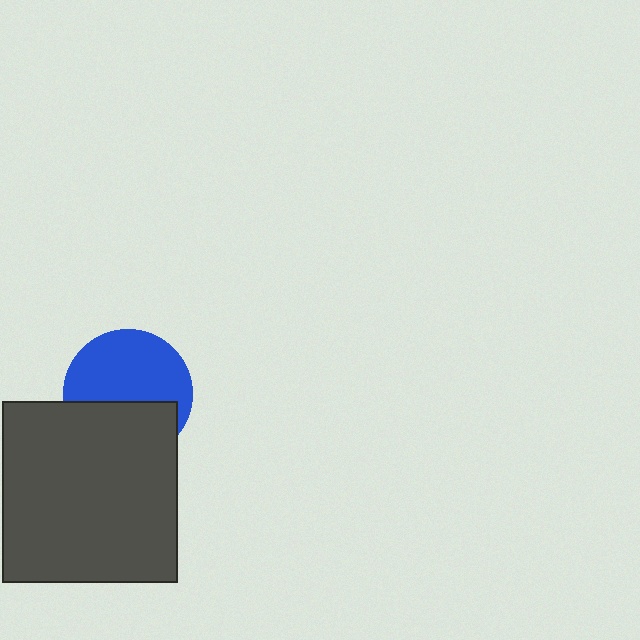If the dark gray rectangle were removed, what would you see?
You would see the complete blue circle.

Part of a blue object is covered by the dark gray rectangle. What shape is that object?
It is a circle.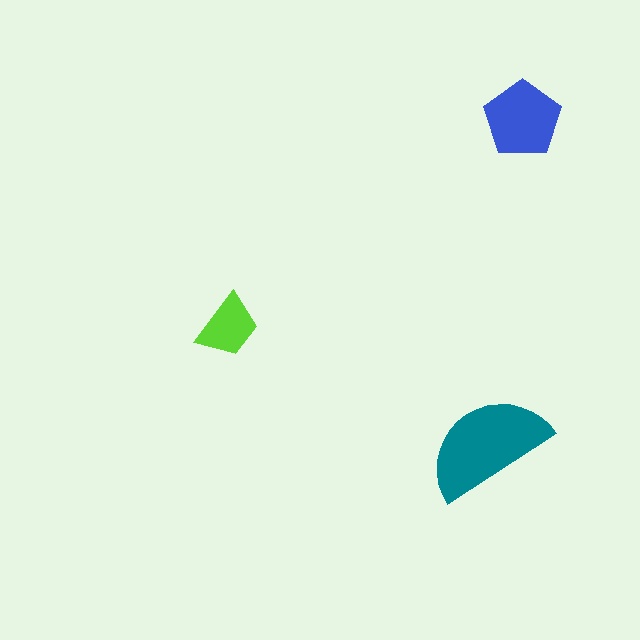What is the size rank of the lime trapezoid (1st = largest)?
3rd.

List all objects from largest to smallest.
The teal semicircle, the blue pentagon, the lime trapezoid.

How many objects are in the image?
There are 3 objects in the image.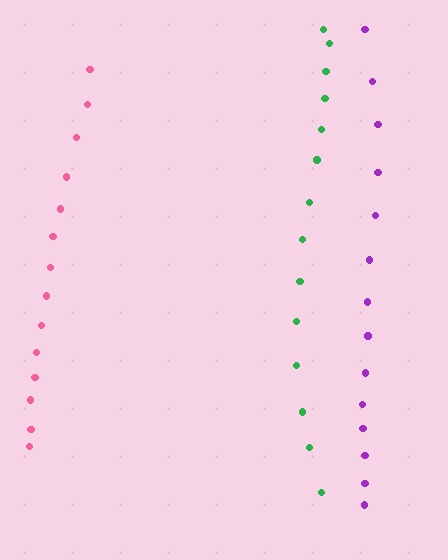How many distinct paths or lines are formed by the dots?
There are 3 distinct paths.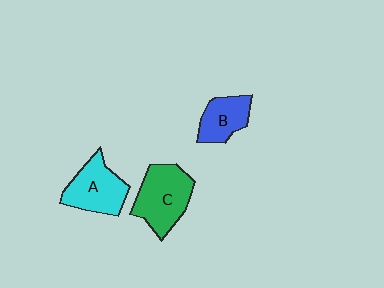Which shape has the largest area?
Shape C (green).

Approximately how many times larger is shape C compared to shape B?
Approximately 1.6 times.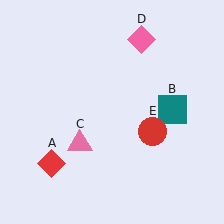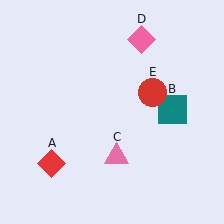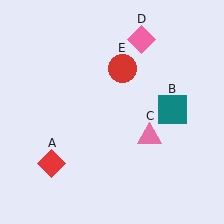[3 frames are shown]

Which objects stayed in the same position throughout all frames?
Red diamond (object A) and teal square (object B) and pink diamond (object D) remained stationary.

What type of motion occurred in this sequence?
The pink triangle (object C), red circle (object E) rotated counterclockwise around the center of the scene.